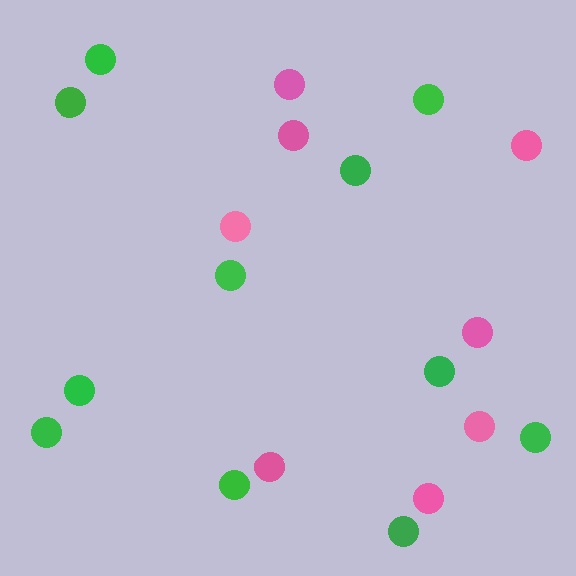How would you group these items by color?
There are 2 groups: one group of pink circles (8) and one group of green circles (11).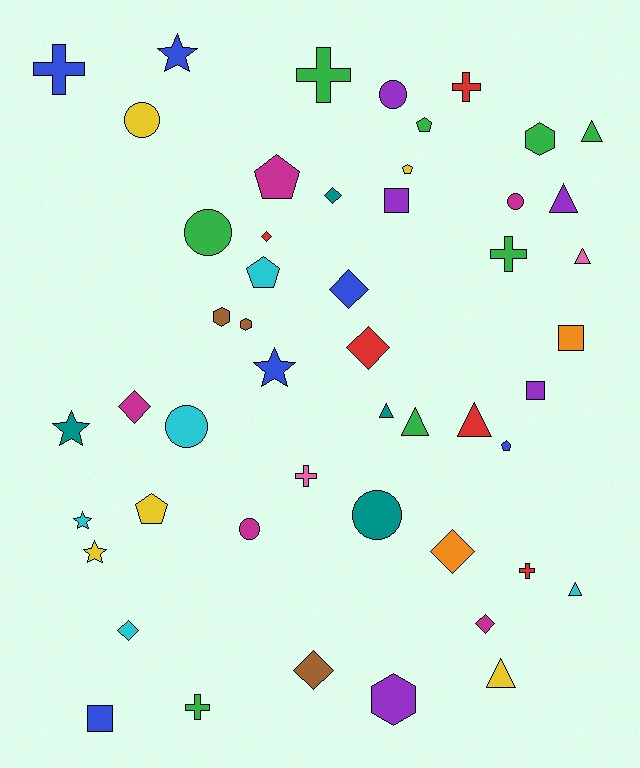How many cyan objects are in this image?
There are 5 cyan objects.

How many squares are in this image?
There are 4 squares.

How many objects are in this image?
There are 50 objects.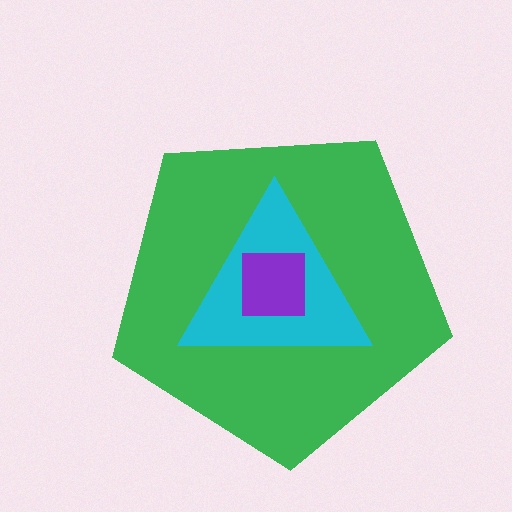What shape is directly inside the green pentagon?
The cyan triangle.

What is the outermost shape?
The green pentagon.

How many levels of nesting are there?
3.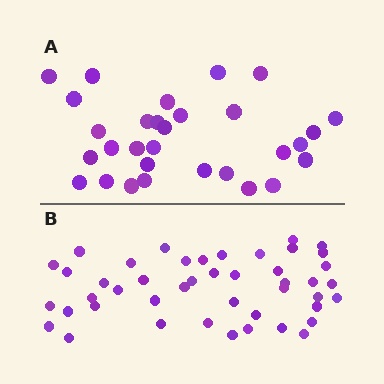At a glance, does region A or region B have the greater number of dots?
Region B (the bottom region) has more dots.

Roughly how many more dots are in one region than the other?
Region B has approximately 15 more dots than region A.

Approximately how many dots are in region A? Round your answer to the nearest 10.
About 30 dots.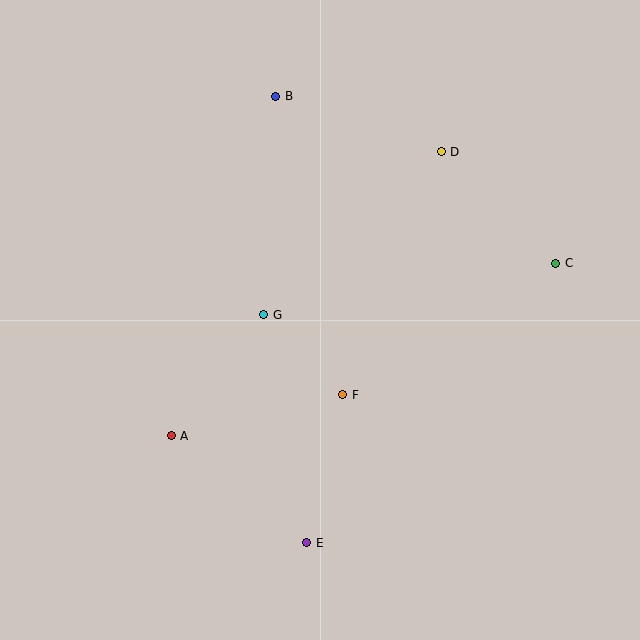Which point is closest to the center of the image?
Point G at (264, 315) is closest to the center.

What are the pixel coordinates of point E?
Point E is at (307, 543).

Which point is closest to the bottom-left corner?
Point A is closest to the bottom-left corner.